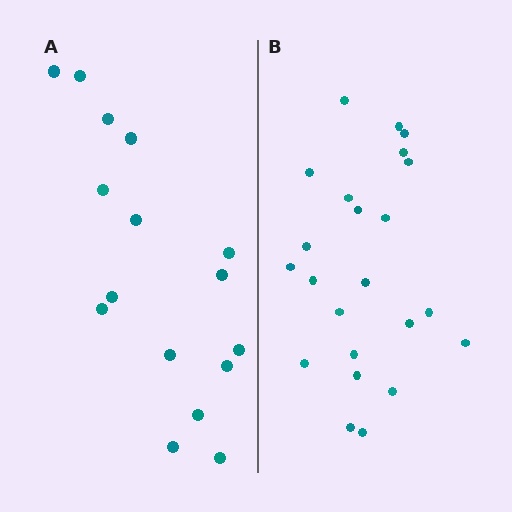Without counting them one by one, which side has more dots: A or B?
Region B (the right region) has more dots.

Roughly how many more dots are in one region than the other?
Region B has roughly 8 or so more dots than region A.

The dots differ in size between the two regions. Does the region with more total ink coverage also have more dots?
No. Region A has more total ink coverage because its dots are larger, but region B actually contains more individual dots. Total area can be misleading — the number of items is what matters here.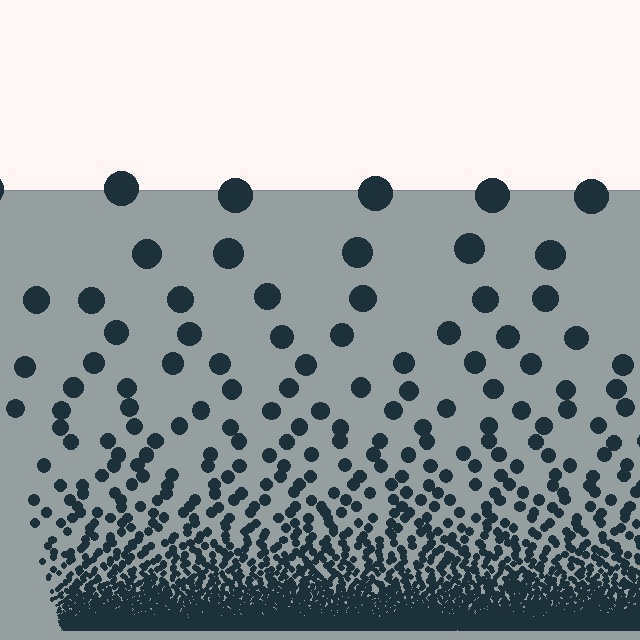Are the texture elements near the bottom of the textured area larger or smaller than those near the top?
Smaller. The gradient is inverted — elements near the bottom are smaller and denser.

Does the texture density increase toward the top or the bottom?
Density increases toward the bottom.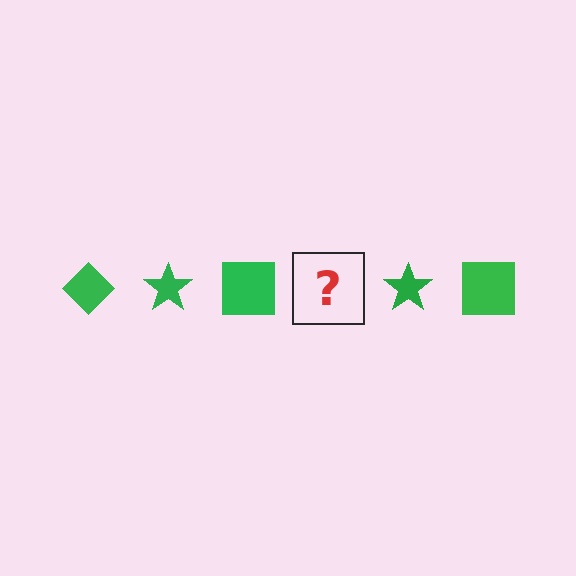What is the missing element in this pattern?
The missing element is a green diamond.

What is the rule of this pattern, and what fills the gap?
The rule is that the pattern cycles through diamond, star, square shapes in green. The gap should be filled with a green diamond.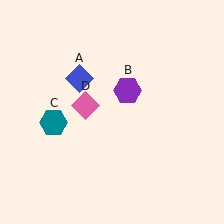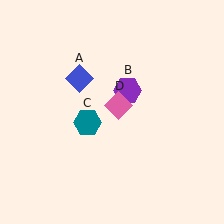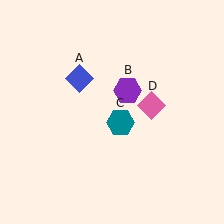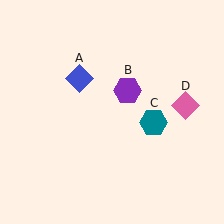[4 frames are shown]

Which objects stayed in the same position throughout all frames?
Blue diamond (object A) and purple hexagon (object B) remained stationary.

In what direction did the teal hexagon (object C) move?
The teal hexagon (object C) moved right.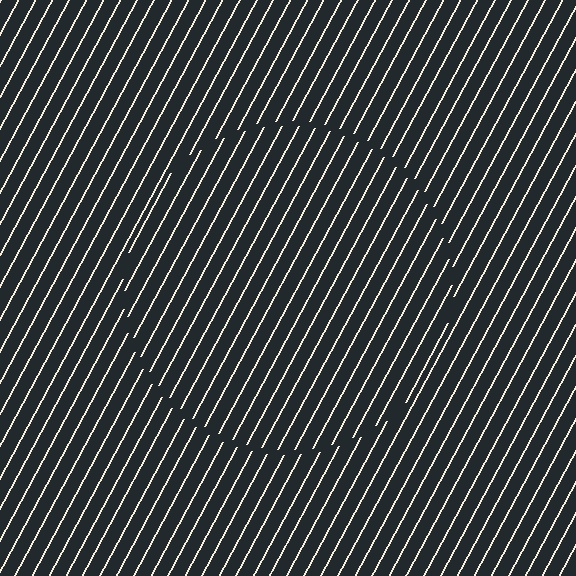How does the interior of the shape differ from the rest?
The interior of the shape contains the same grating, shifted by half a period — the contour is defined by the phase discontinuity where line-ends from the inner and outer gratings abut.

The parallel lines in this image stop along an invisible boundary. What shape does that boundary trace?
An illusory circle. The interior of the shape contains the same grating, shifted by half a period — the contour is defined by the phase discontinuity where line-ends from the inner and outer gratings abut.